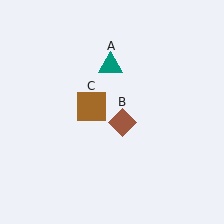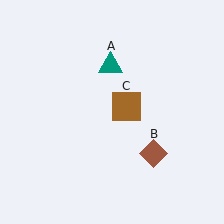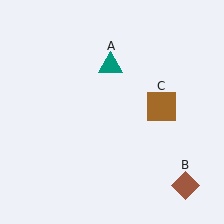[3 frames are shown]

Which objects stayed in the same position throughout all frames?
Teal triangle (object A) remained stationary.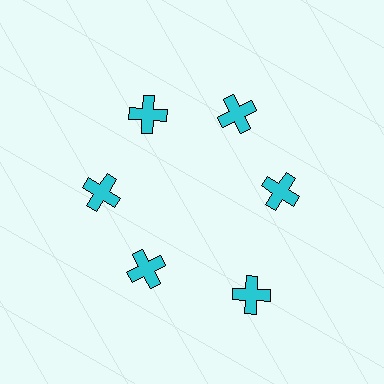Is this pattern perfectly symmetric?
No. The 6 cyan crosses are arranged in a ring, but one element near the 5 o'clock position is pushed outward from the center, breaking the 6-fold rotational symmetry.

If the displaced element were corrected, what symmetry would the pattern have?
It would have 6-fold rotational symmetry — the pattern would map onto itself every 60 degrees.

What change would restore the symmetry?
The symmetry would be restored by moving it inward, back onto the ring so that all 6 crosses sit at equal angles and equal distance from the center.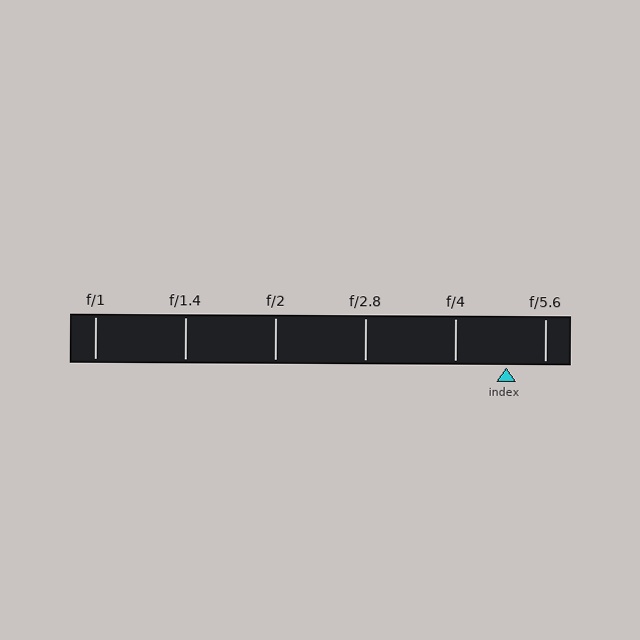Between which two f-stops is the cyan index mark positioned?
The index mark is between f/4 and f/5.6.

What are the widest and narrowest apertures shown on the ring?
The widest aperture shown is f/1 and the narrowest is f/5.6.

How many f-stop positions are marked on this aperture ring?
There are 6 f-stop positions marked.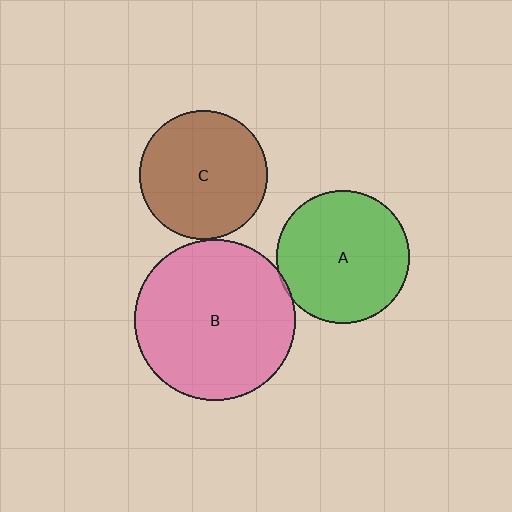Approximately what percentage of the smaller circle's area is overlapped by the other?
Approximately 5%.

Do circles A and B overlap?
Yes.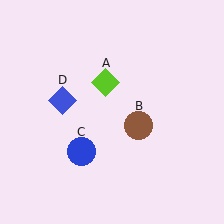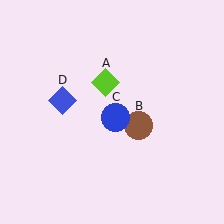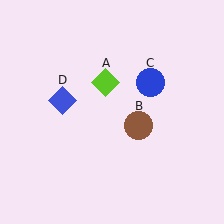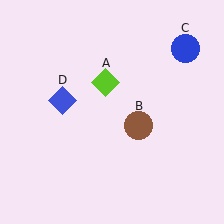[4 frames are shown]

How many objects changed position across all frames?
1 object changed position: blue circle (object C).